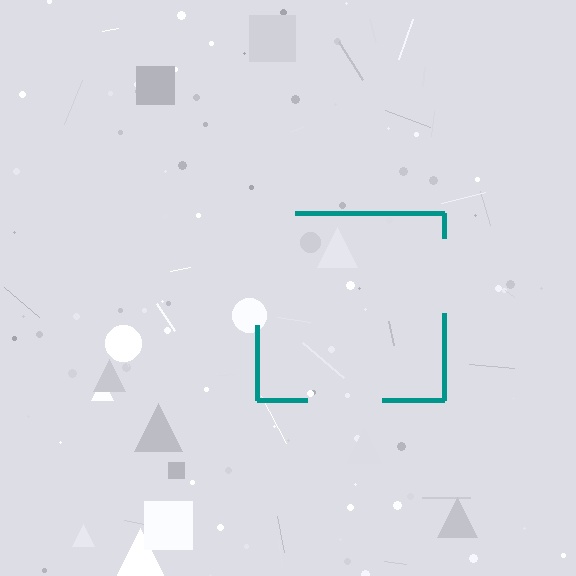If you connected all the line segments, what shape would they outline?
They would outline a square.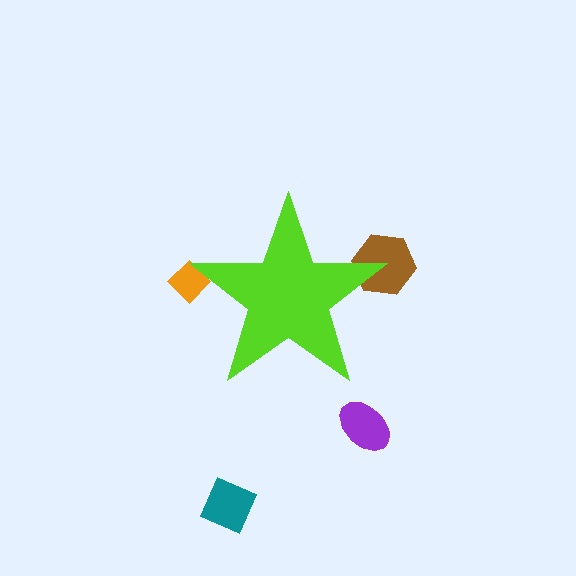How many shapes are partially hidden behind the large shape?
2 shapes are partially hidden.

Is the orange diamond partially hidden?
Yes, the orange diamond is partially hidden behind the lime star.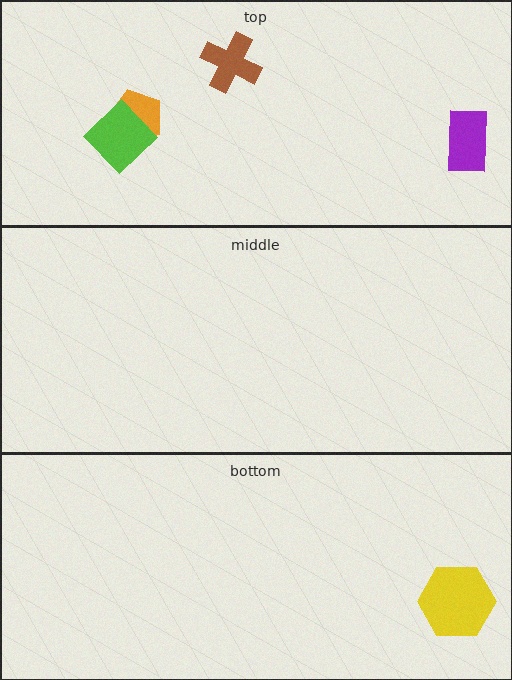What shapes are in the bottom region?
The yellow hexagon.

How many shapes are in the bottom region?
1.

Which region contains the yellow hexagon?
The bottom region.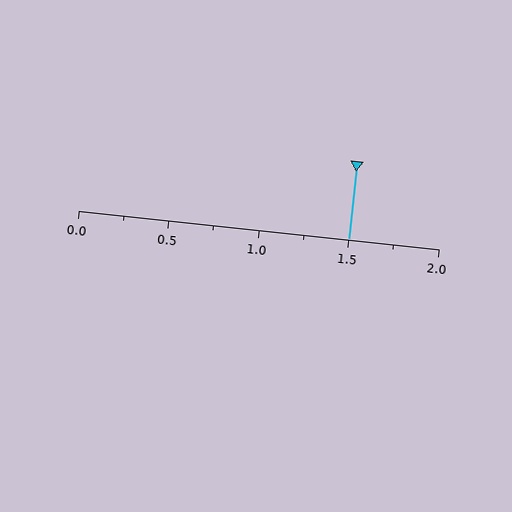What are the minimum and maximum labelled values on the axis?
The axis runs from 0.0 to 2.0.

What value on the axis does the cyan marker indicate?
The marker indicates approximately 1.5.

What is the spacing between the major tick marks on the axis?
The major ticks are spaced 0.5 apart.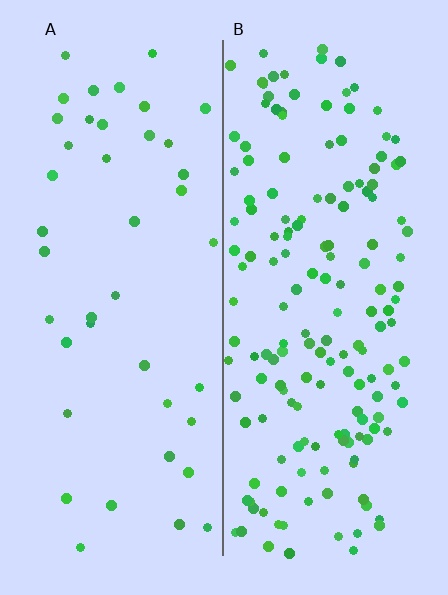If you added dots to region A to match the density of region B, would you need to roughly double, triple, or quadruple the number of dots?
Approximately quadruple.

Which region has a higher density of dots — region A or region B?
B (the right).